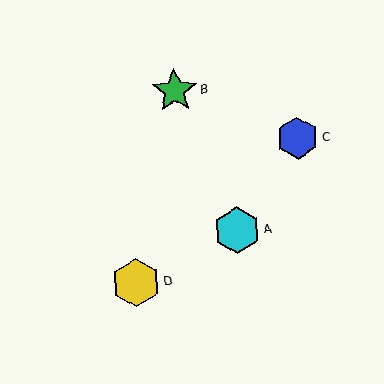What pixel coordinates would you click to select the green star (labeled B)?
Click at (174, 91) to select the green star B.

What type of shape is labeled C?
Shape C is a blue hexagon.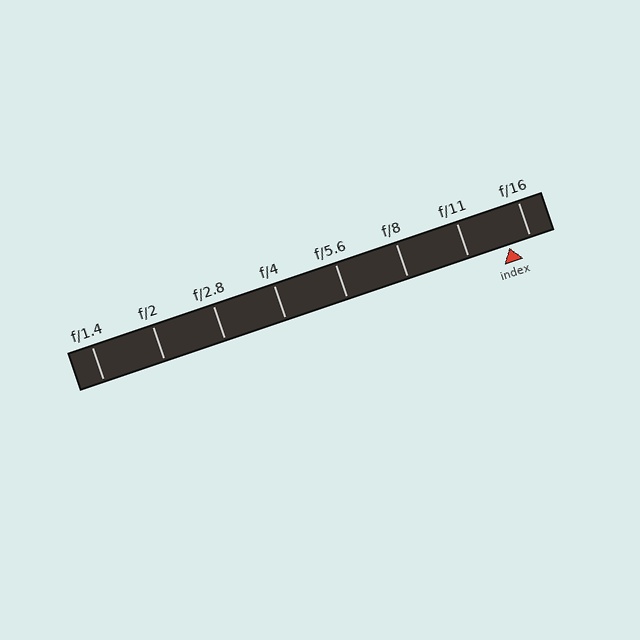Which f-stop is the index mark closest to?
The index mark is closest to f/16.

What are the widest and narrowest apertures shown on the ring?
The widest aperture shown is f/1.4 and the narrowest is f/16.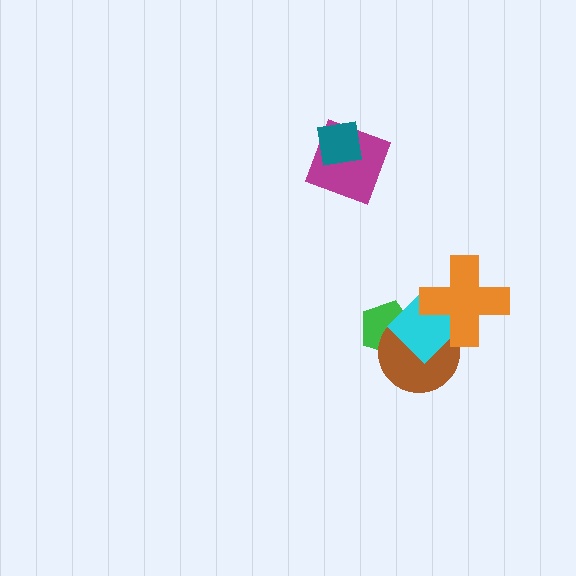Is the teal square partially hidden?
No, no other shape covers it.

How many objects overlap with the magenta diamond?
1 object overlaps with the magenta diamond.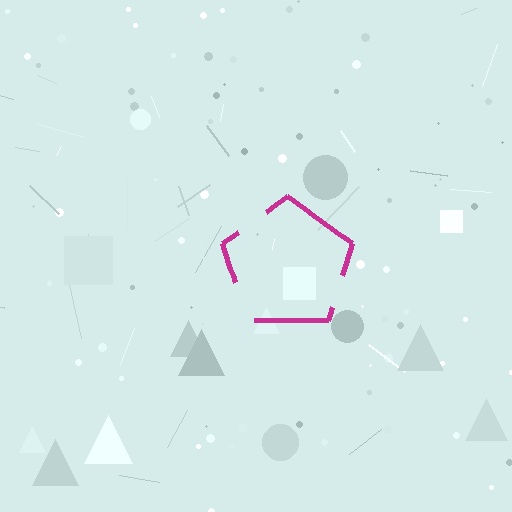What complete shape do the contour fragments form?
The contour fragments form a pentagon.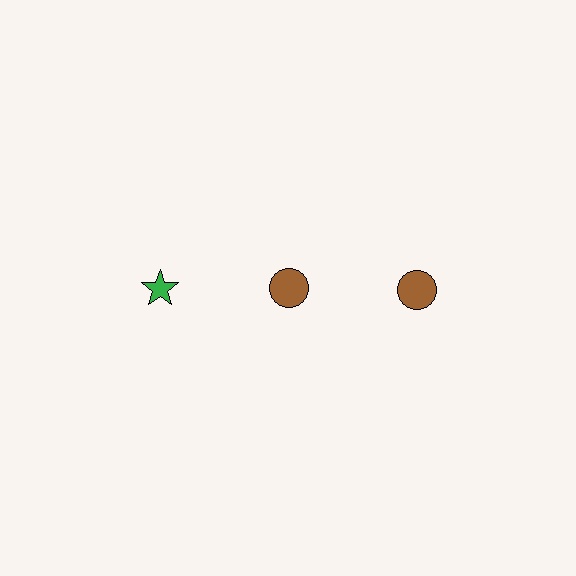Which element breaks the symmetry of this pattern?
The green star in the top row, leftmost column breaks the symmetry. All other shapes are brown circles.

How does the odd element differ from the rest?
It differs in both color (green instead of brown) and shape (star instead of circle).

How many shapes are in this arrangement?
There are 3 shapes arranged in a grid pattern.